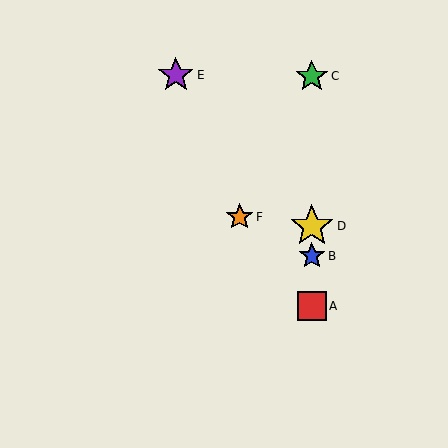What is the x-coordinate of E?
Object E is at x≈176.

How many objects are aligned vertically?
4 objects (A, B, C, D) are aligned vertically.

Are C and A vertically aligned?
Yes, both are at x≈312.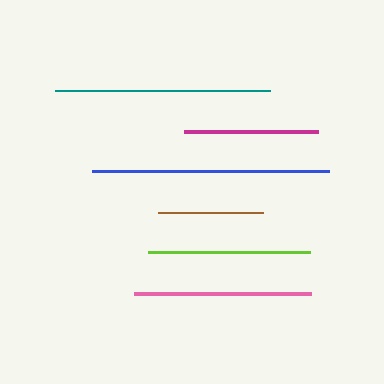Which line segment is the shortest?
The brown line is the shortest at approximately 105 pixels.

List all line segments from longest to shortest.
From longest to shortest: blue, teal, pink, lime, magenta, brown.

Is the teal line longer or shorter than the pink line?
The teal line is longer than the pink line.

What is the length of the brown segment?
The brown segment is approximately 105 pixels long.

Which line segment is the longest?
The blue line is the longest at approximately 237 pixels.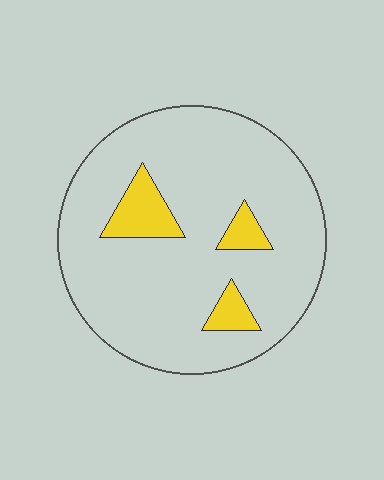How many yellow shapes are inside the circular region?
3.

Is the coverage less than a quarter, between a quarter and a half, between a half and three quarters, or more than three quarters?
Less than a quarter.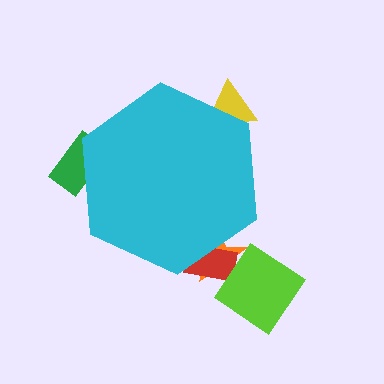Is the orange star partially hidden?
Yes, the orange star is partially hidden behind the cyan hexagon.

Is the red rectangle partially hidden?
Yes, the red rectangle is partially hidden behind the cyan hexagon.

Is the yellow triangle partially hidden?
Yes, the yellow triangle is partially hidden behind the cyan hexagon.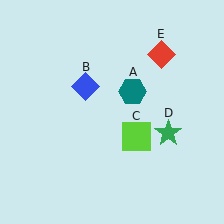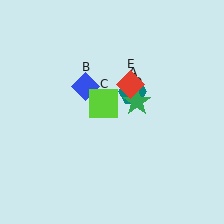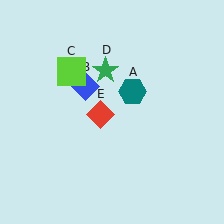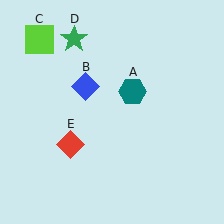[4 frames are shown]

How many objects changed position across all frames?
3 objects changed position: lime square (object C), green star (object D), red diamond (object E).